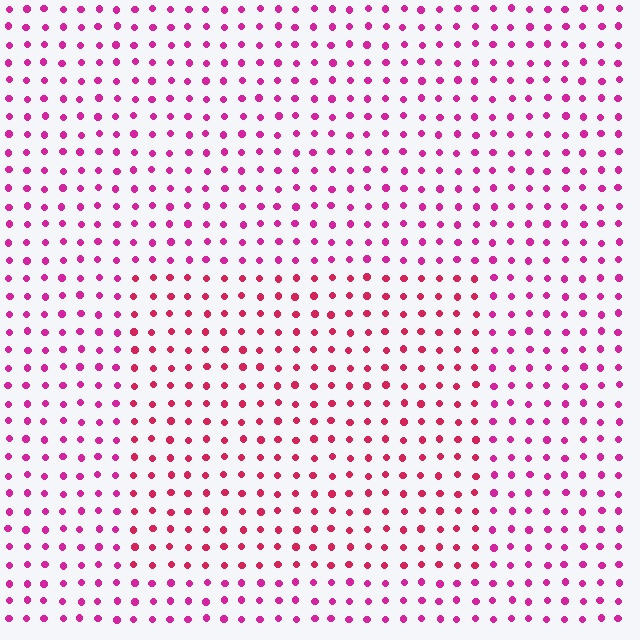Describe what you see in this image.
The image is filled with small magenta elements in a uniform arrangement. A rectangle-shaped region is visible where the elements are tinted to a slightly different hue, forming a subtle color boundary.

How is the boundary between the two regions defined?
The boundary is defined purely by a slight shift in hue (about 24 degrees). Spacing, size, and orientation are identical on both sides.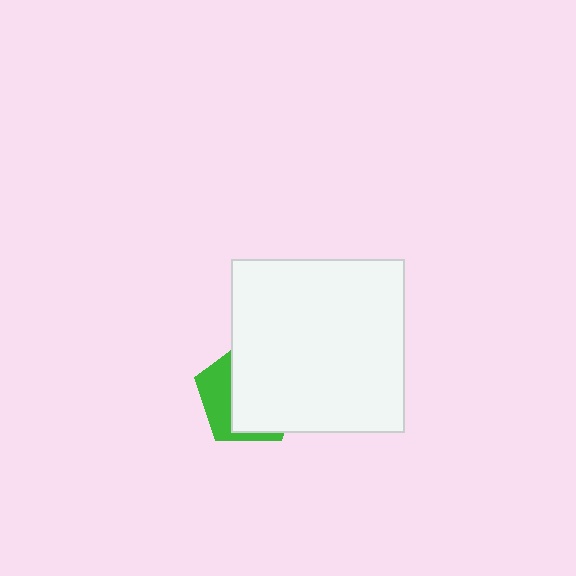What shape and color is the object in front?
The object in front is a white square.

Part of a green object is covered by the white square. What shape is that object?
It is a pentagon.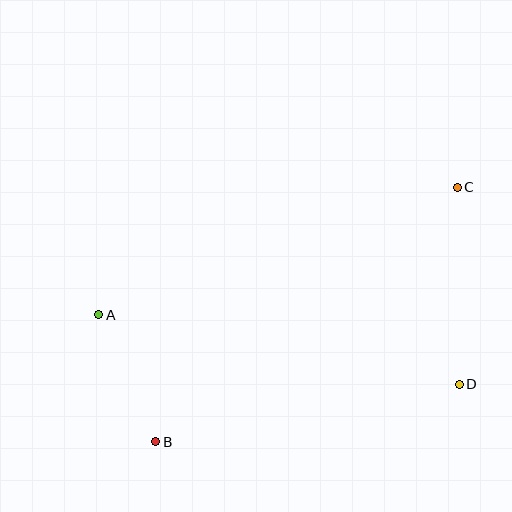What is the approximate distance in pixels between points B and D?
The distance between B and D is approximately 309 pixels.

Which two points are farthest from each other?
Points B and C are farthest from each other.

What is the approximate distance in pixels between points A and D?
The distance between A and D is approximately 367 pixels.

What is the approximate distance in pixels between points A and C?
The distance between A and C is approximately 380 pixels.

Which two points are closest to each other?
Points A and B are closest to each other.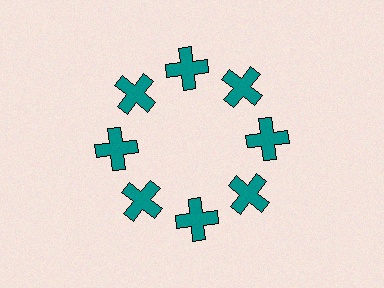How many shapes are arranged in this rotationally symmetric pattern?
There are 8 shapes, arranged in 8 groups of 1.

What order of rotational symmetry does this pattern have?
This pattern has 8-fold rotational symmetry.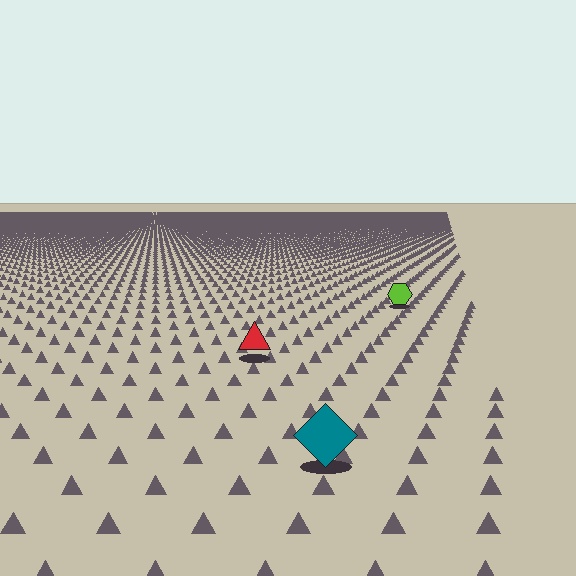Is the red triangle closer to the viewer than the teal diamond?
No. The teal diamond is closer — you can tell from the texture gradient: the ground texture is coarser near it.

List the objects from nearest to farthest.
From nearest to farthest: the teal diamond, the red triangle, the lime hexagon.